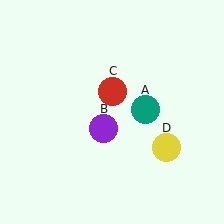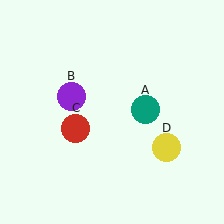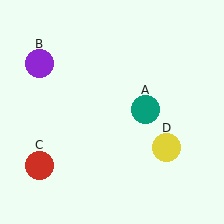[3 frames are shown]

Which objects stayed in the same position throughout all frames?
Teal circle (object A) and yellow circle (object D) remained stationary.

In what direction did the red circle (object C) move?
The red circle (object C) moved down and to the left.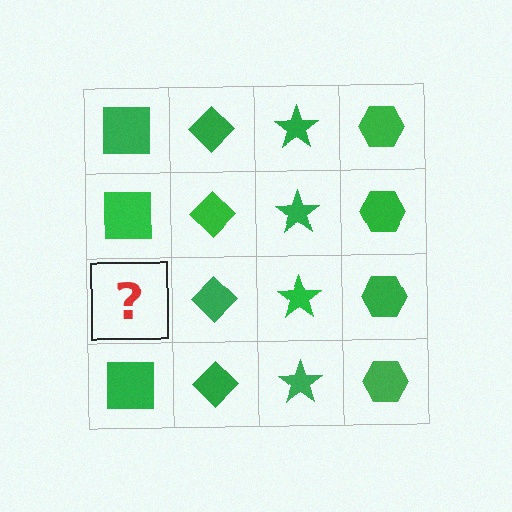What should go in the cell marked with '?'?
The missing cell should contain a green square.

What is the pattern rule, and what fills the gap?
The rule is that each column has a consistent shape. The gap should be filled with a green square.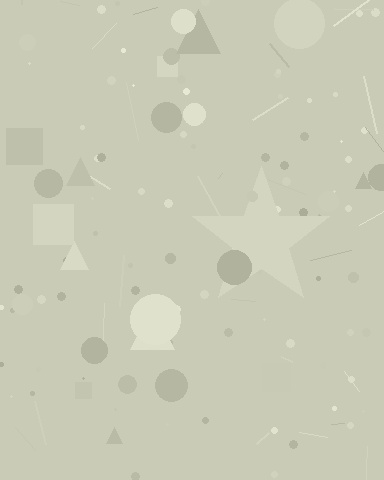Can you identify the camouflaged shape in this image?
The camouflaged shape is a star.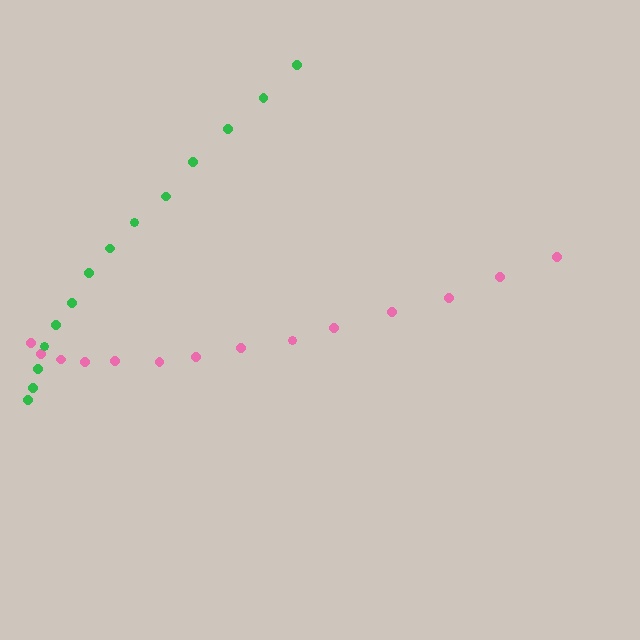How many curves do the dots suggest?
There are 2 distinct paths.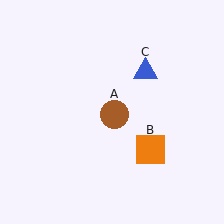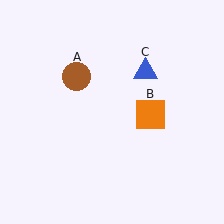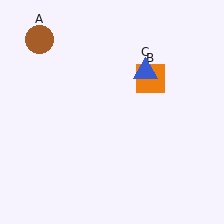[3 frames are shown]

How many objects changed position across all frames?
2 objects changed position: brown circle (object A), orange square (object B).